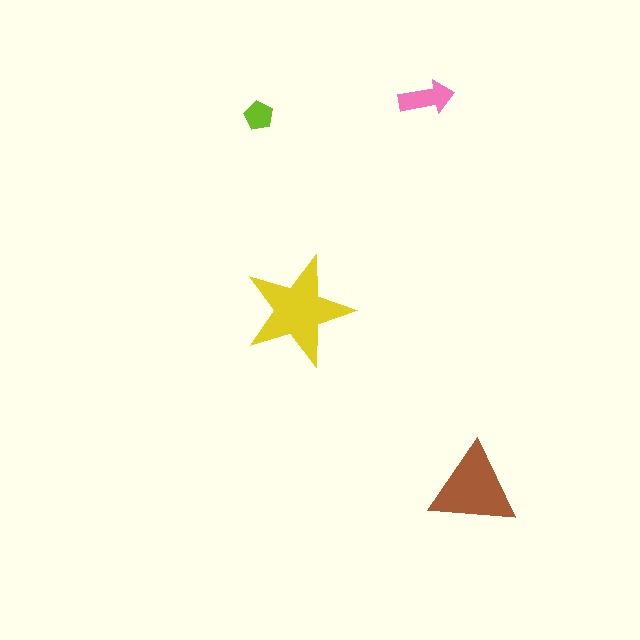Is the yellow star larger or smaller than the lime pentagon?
Larger.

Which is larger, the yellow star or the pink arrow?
The yellow star.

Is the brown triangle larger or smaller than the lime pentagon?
Larger.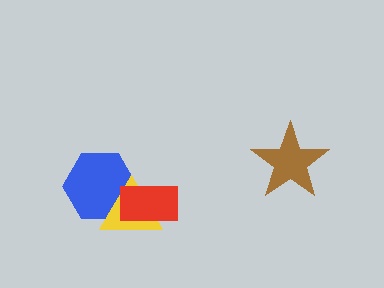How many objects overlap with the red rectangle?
2 objects overlap with the red rectangle.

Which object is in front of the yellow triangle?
The red rectangle is in front of the yellow triangle.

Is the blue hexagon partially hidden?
Yes, it is partially covered by another shape.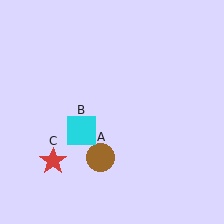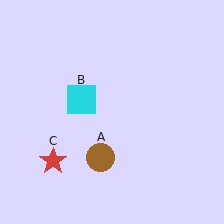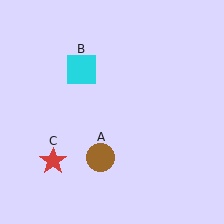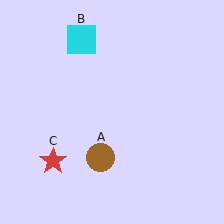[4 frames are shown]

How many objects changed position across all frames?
1 object changed position: cyan square (object B).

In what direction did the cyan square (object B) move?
The cyan square (object B) moved up.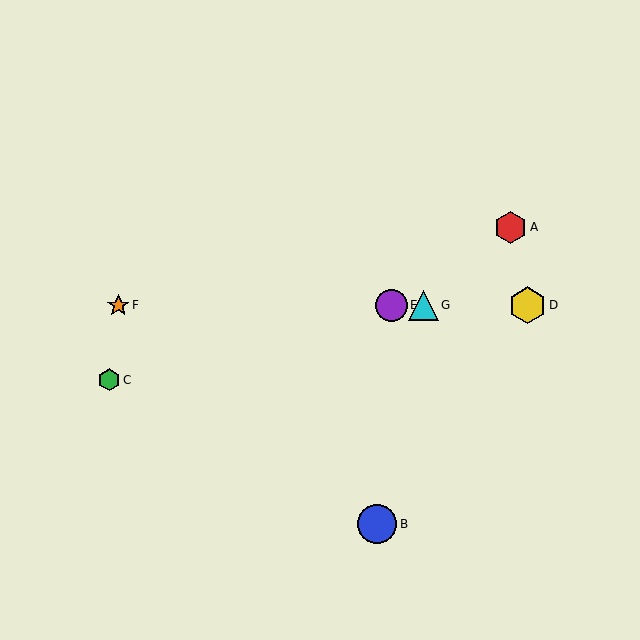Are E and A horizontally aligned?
No, E is at y≈305 and A is at y≈227.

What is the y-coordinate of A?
Object A is at y≈227.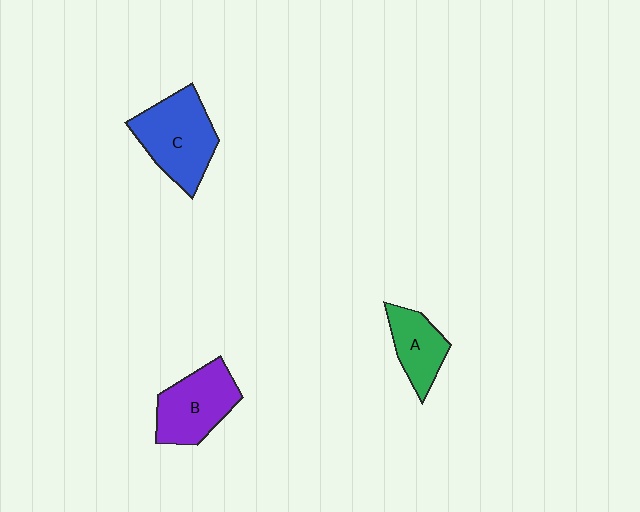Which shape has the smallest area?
Shape A (green).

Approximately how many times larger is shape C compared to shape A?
Approximately 1.7 times.